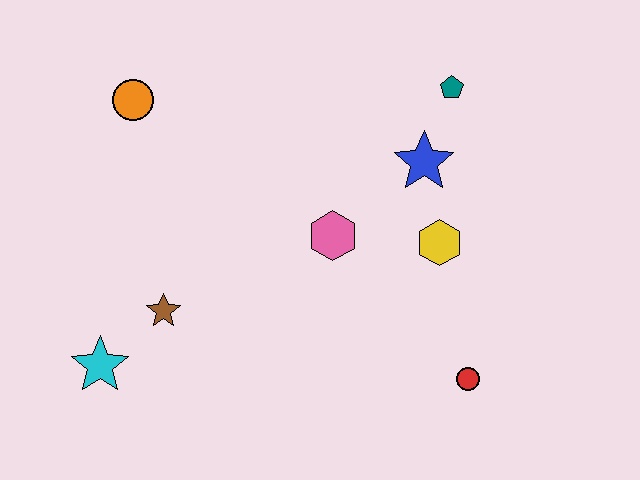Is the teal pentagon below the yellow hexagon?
No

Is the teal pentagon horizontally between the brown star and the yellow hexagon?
No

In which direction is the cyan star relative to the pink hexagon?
The cyan star is to the left of the pink hexagon.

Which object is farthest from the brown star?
The teal pentagon is farthest from the brown star.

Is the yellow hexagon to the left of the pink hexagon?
No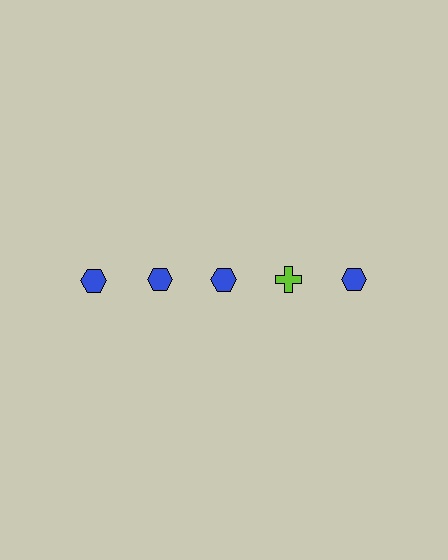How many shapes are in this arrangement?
There are 5 shapes arranged in a grid pattern.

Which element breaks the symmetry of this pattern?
The lime cross in the top row, second from right column breaks the symmetry. All other shapes are blue hexagons.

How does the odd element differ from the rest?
It differs in both color (lime instead of blue) and shape (cross instead of hexagon).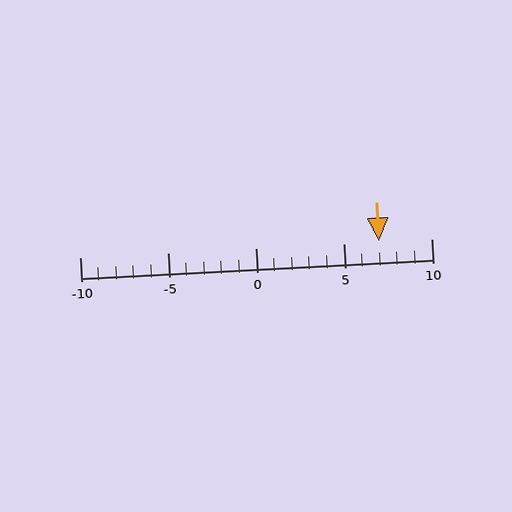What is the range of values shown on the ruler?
The ruler shows values from -10 to 10.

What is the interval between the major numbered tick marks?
The major tick marks are spaced 5 units apart.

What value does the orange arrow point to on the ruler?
The orange arrow points to approximately 7.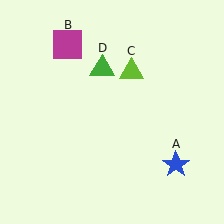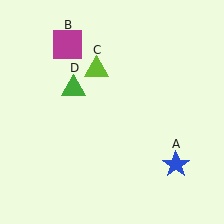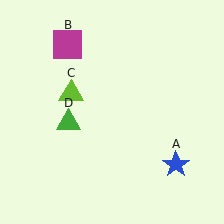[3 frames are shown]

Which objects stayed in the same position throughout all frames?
Blue star (object A) and magenta square (object B) remained stationary.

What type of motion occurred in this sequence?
The lime triangle (object C), green triangle (object D) rotated counterclockwise around the center of the scene.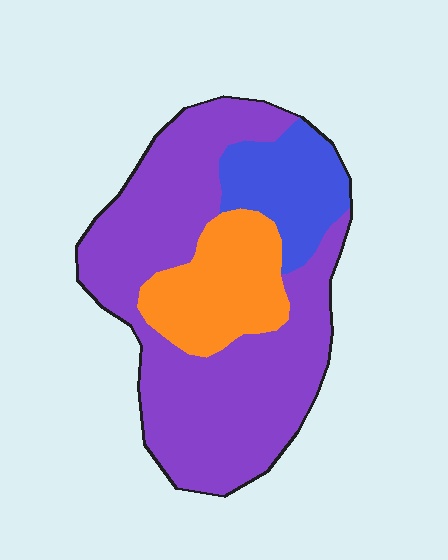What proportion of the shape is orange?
Orange takes up about one fifth (1/5) of the shape.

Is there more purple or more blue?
Purple.